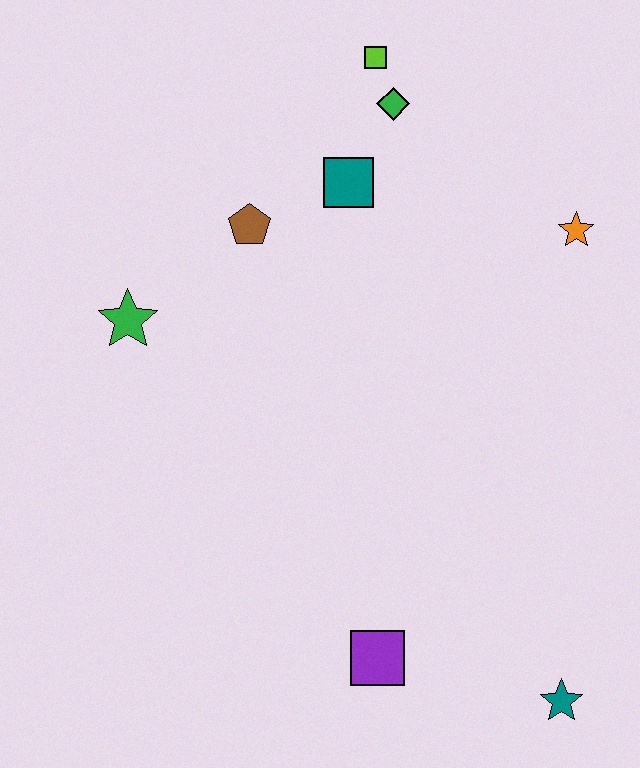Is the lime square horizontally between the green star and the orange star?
Yes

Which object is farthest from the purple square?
The lime square is farthest from the purple square.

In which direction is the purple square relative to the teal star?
The purple square is to the left of the teal star.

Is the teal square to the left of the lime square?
Yes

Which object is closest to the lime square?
The green diamond is closest to the lime square.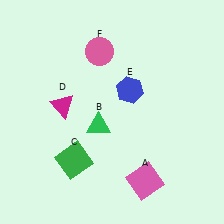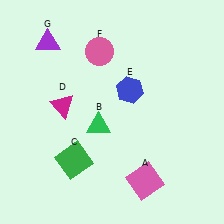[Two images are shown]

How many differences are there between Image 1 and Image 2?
There is 1 difference between the two images.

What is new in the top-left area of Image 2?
A purple triangle (G) was added in the top-left area of Image 2.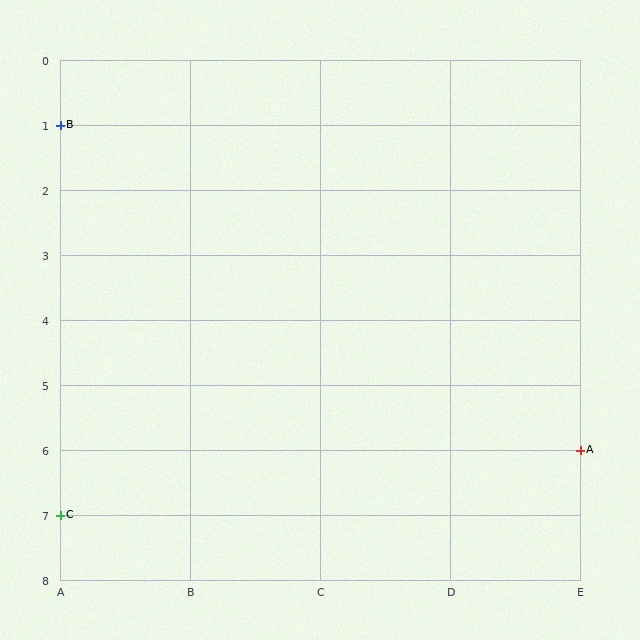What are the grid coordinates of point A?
Point A is at grid coordinates (E, 6).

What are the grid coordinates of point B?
Point B is at grid coordinates (A, 1).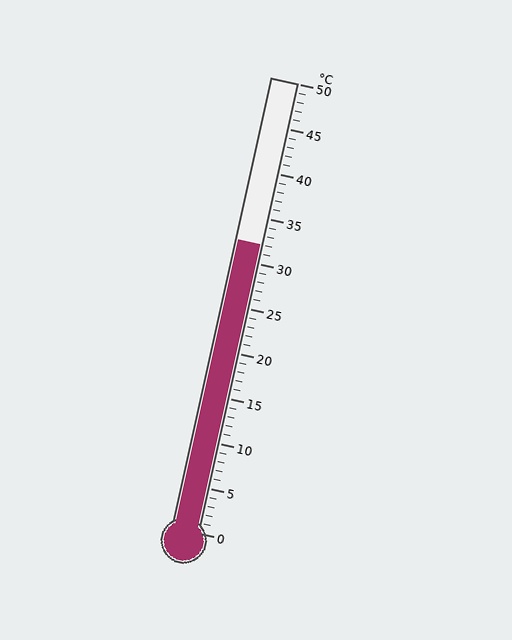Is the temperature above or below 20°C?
The temperature is above 20°C.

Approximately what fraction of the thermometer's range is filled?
The thermometer is filled to approximately 65% of its range.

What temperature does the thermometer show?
The thermometer shows approximately 32°C.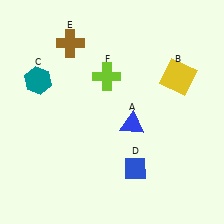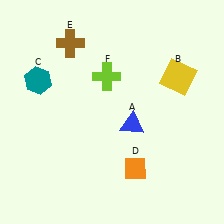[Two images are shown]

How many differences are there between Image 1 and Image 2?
There is 1 difference between the two images.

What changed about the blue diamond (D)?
In Image 1, D is blue. In Image 2, it changed to orange.